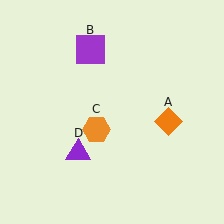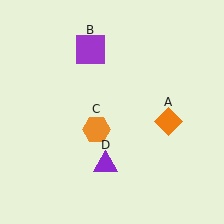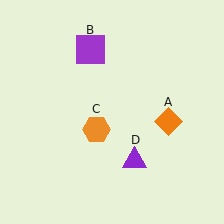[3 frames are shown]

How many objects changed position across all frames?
1 object changed position: purple triangle (object D).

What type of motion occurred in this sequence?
The purple triangle (object D) rotated counterclockwise around the center of the scene.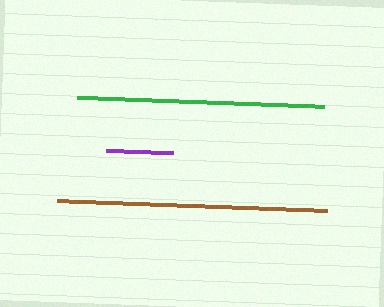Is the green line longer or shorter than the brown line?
The brown line is longer than the green line.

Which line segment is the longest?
The brown line is the longest at approximately 270 pixels.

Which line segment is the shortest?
The purple line is the shortest at approximately 67 pixels.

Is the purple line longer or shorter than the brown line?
The brown line is longer than the purple line.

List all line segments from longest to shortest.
From longest to shortest: brown, green, purple.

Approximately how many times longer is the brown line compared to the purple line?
The brown line is approximately 4.0 times the length of the purple line.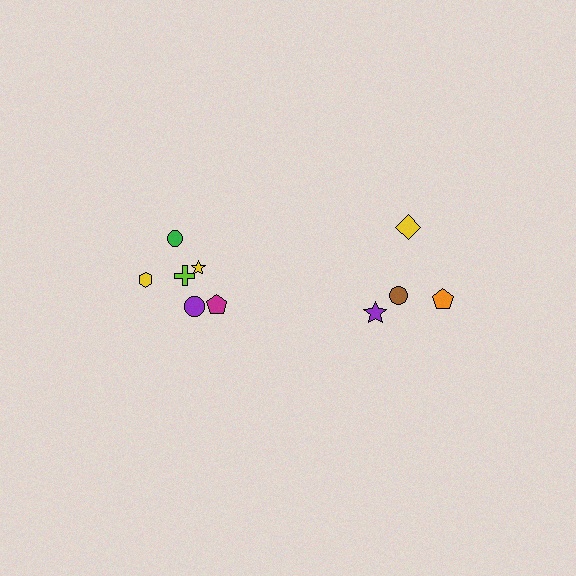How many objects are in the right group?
There are 4 objects.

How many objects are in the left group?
There are 6 objects.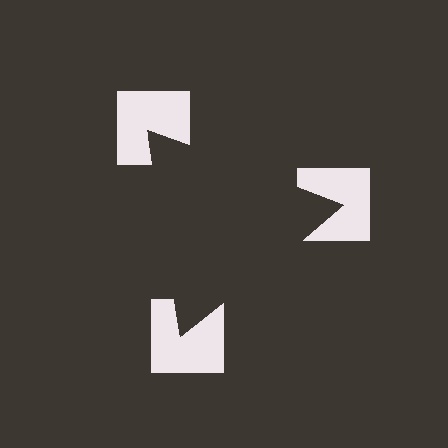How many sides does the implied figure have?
3 sides.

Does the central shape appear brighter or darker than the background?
It typically appears slightly darker than the background, even though no actual brightness change is drawn.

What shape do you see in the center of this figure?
An illusory triangle — its edges are inferred from the aligned wedge cuts in the notched squares, not physically drawn.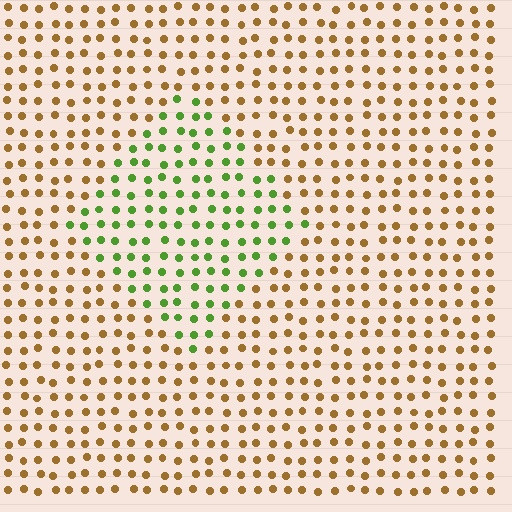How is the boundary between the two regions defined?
The boundary is defined purely by a slight shift in hue (about 66 degrees). Spacing, size, and orientation are identical on both sides.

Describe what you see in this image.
The image is filled with small brown elements in a uniform arrangement. A diamond-shaped region is visible where the elements are tinted to a slightly different hue, forming a subtle color boundary.